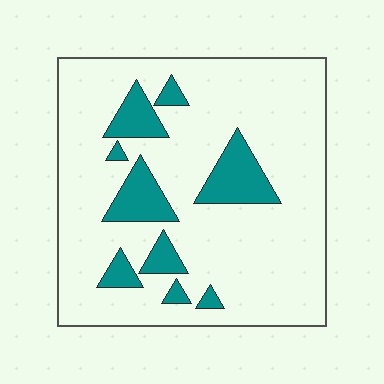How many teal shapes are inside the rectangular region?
9.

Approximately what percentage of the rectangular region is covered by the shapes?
Approximately 15%.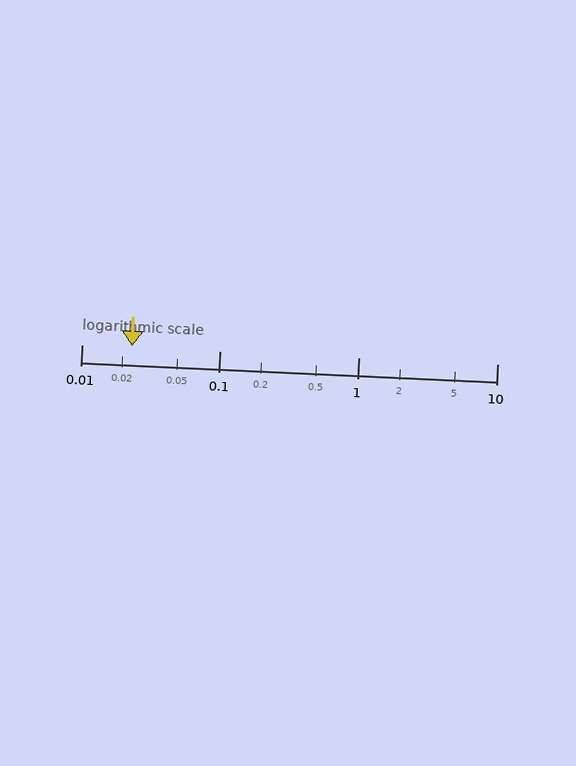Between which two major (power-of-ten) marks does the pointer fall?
The pointer is between 0.01 and 0.1.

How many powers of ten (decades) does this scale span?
The scale spans 3 decades, from 0.01 to 10.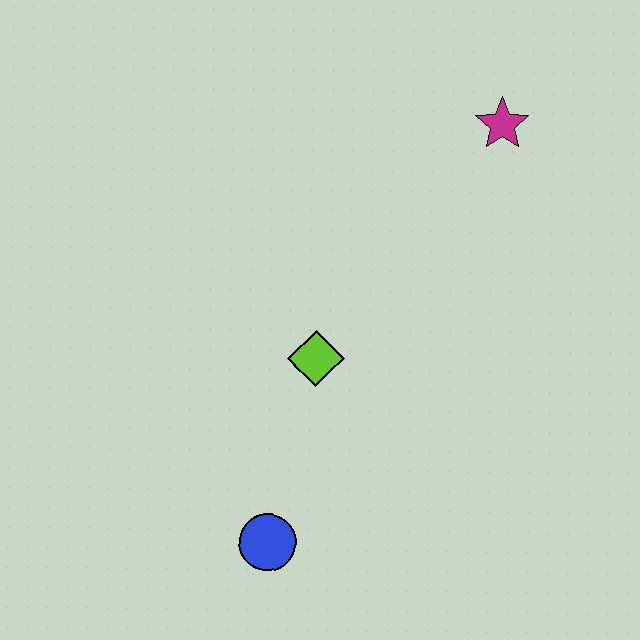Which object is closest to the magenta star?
The lime diamond is closest to the magenta star.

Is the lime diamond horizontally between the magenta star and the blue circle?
Yes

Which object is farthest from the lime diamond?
The magenta star is farthest from the lime diamond.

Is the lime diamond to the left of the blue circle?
No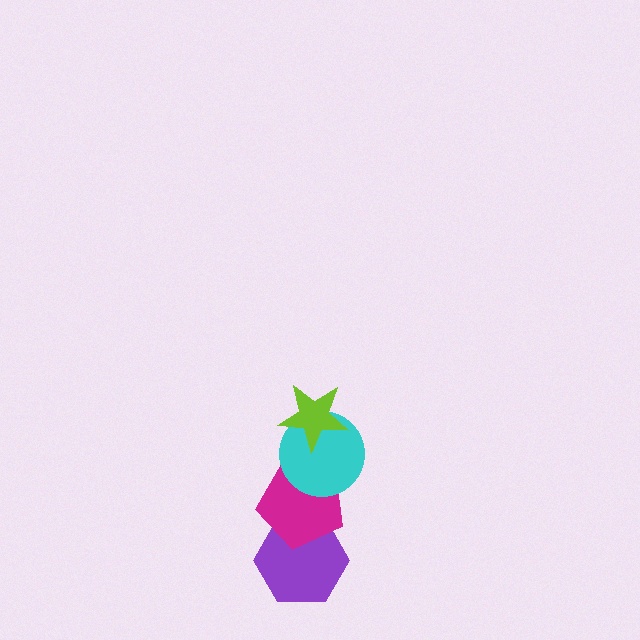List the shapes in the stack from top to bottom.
From top to bottom: the lime star, the cyan circle, the magenta pentagon, the purple hexagon.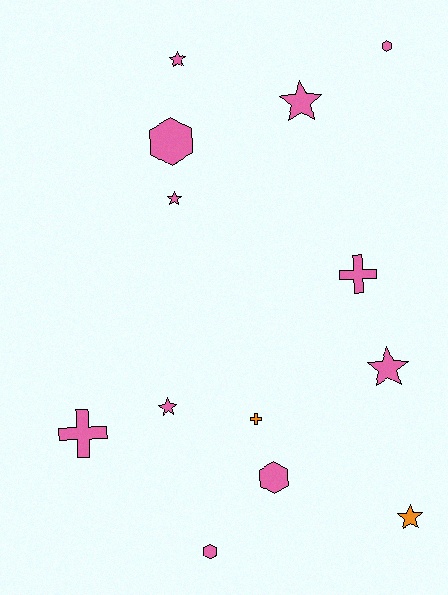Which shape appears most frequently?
Star, with 6 objects.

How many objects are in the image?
There are 13 objects.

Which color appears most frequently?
Pink, with 11 objects.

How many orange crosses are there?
There is 1 orange cross.